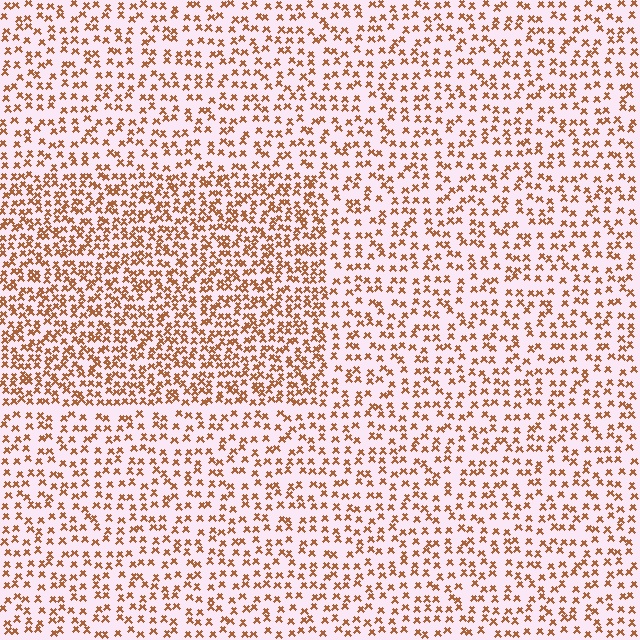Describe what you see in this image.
The image contains small brown elements arranged at two different densities. A rectangle-shaped region is visible where the elements are more densely packed than the surrounding area.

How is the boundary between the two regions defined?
The boundary is defined by a change in element density (approximately 1.7x ratio). All elements are the same color, size, and shape.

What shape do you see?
I see a rectangle.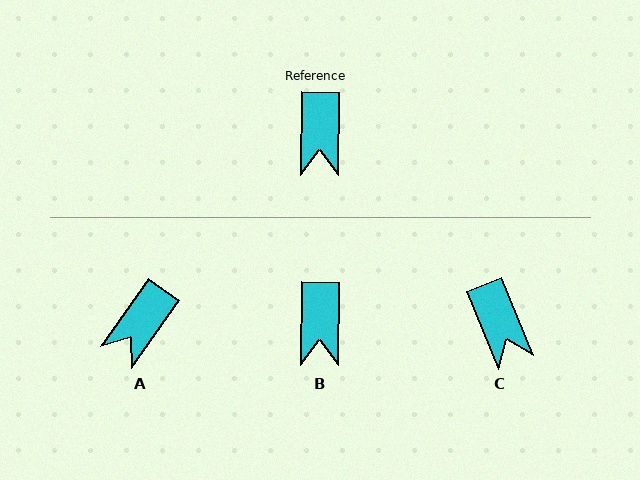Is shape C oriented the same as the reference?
No, it is off by about 23 degrees.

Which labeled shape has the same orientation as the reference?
B.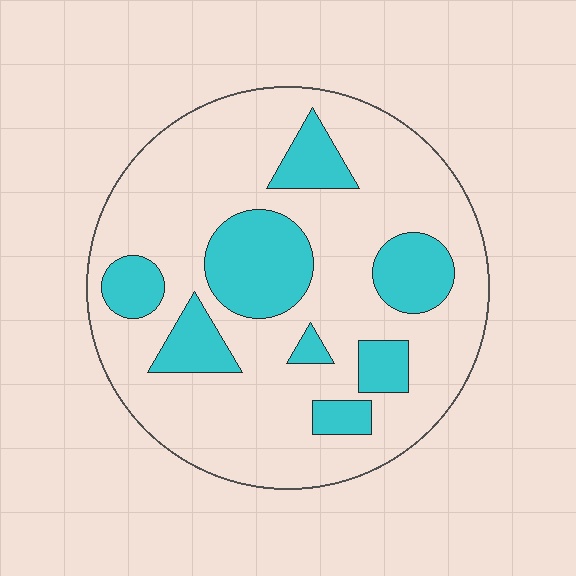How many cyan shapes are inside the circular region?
8.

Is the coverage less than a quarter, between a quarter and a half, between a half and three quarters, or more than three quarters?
Less than a quarter.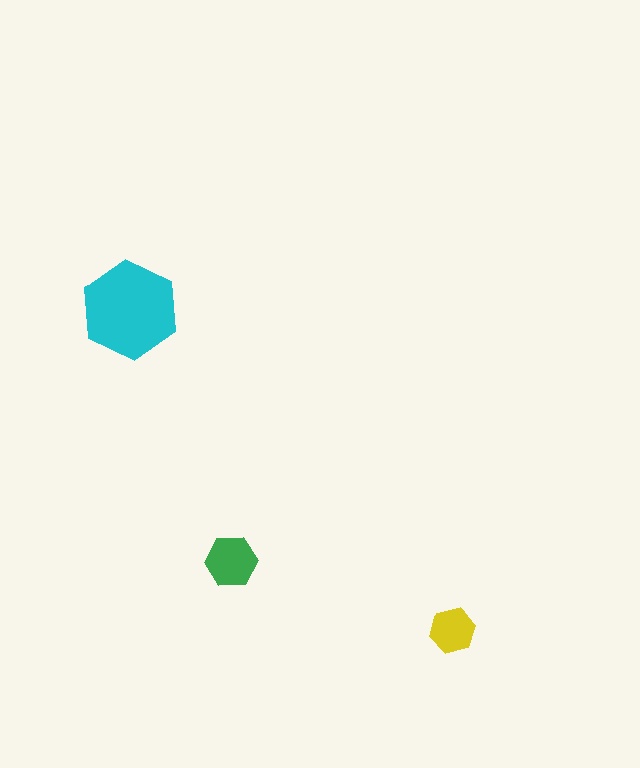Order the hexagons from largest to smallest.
the cyan one, the green one, the yellow one.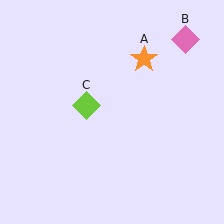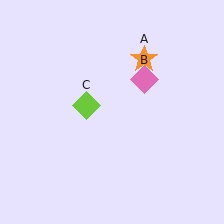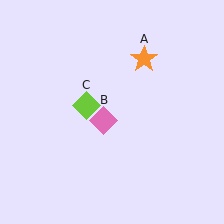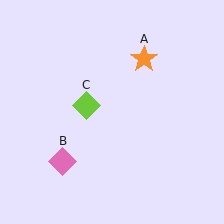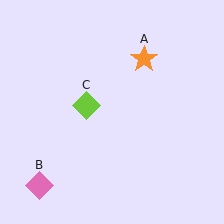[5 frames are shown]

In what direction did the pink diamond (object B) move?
The pink diamond (object B) moved down and to the left.